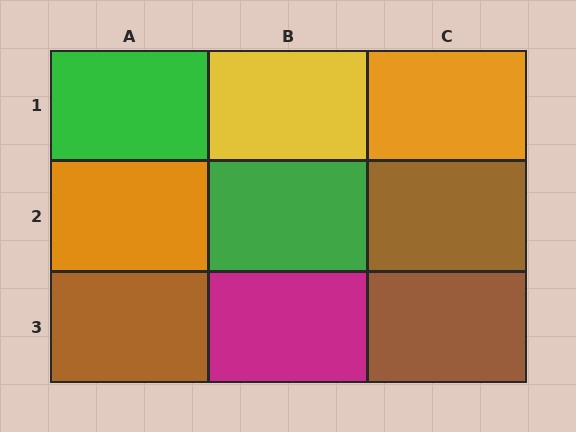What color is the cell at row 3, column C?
Brown.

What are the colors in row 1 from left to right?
Green, yellow, orange.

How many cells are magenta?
1 cell is magenta.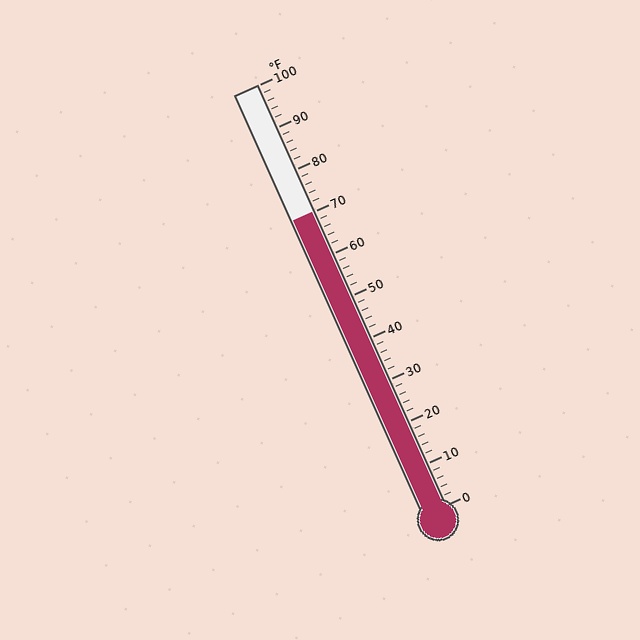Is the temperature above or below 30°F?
The temperature is above 30°F.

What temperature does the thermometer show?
The thermometer shows approximately 70°F.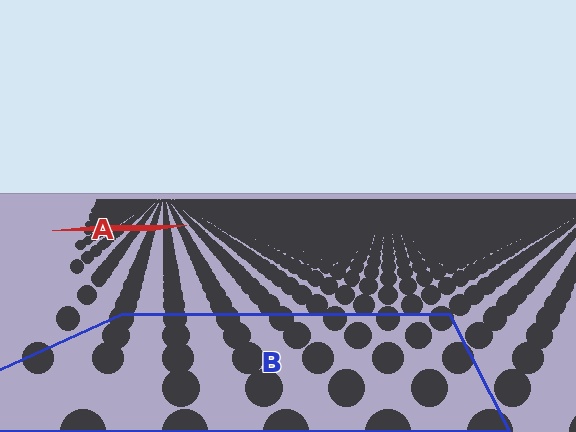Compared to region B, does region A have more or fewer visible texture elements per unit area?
Region A has more texture elements per unit area — they are packed more densely because it is farther away.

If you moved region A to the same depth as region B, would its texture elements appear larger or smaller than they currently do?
They would appear larger. At a closer depth, the same texture elements are projected at a bigger on-screen size.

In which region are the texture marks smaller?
The texture marks are smaller in region A, because it is farther away.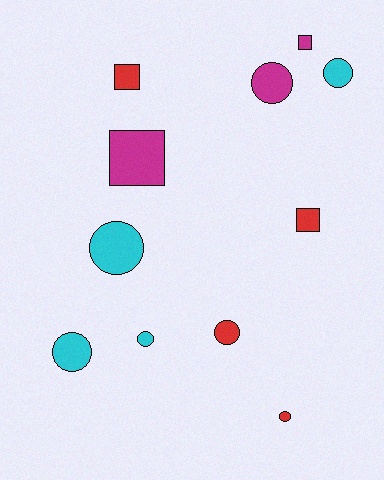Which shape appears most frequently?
Circle, with 7 objects.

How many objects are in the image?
There are 11 objects.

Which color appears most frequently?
Cyan, with 4 objects.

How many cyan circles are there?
There are 4 cyan circles.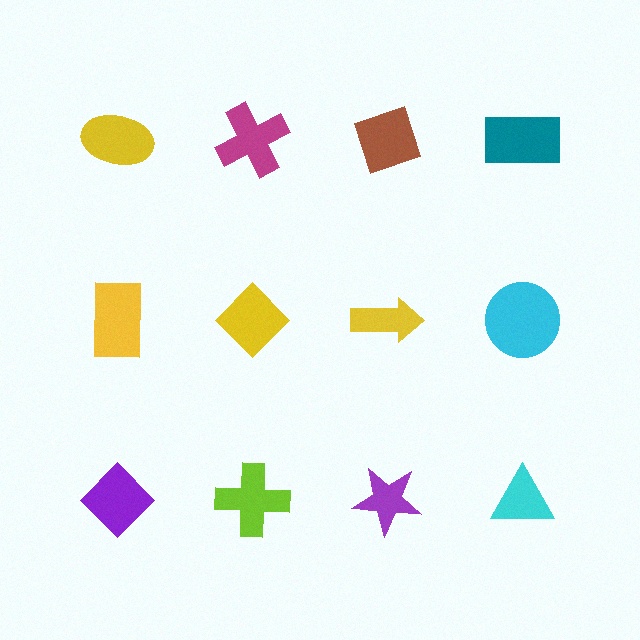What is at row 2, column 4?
A cyan circle.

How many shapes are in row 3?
4 shapes.